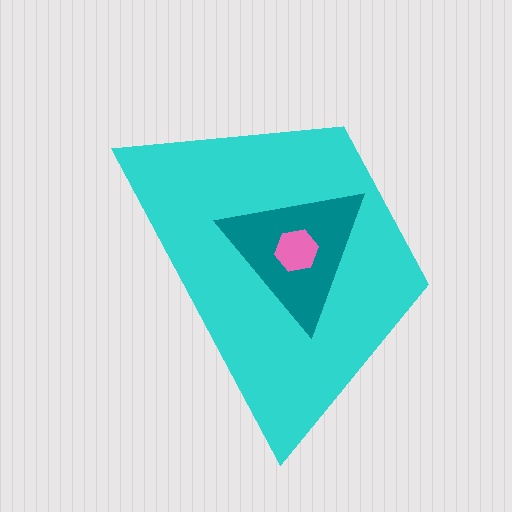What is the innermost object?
The pink hexagon.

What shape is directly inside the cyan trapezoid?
The teal triangle.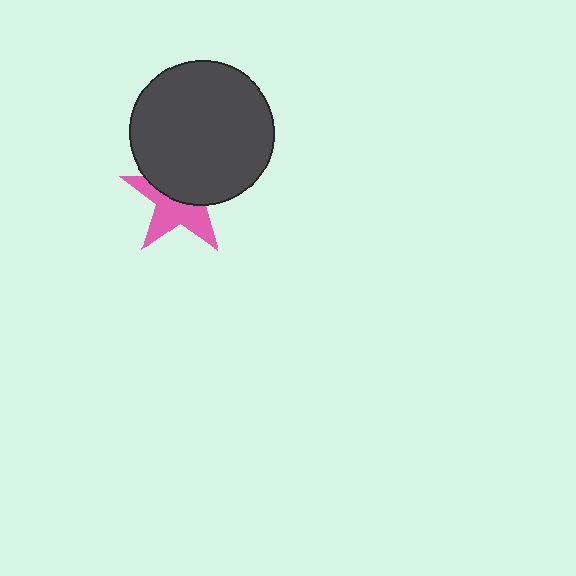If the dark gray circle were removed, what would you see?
You would see the complete pink star.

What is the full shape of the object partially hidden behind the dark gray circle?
The partially hidden object is a pink star.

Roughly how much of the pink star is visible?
About half of it is visible (roughly 49%).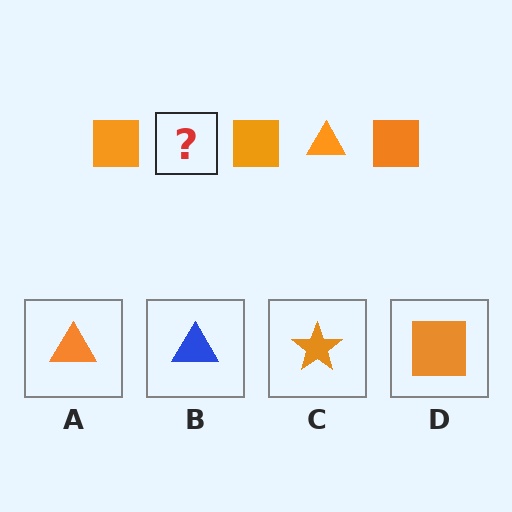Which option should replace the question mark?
Option A.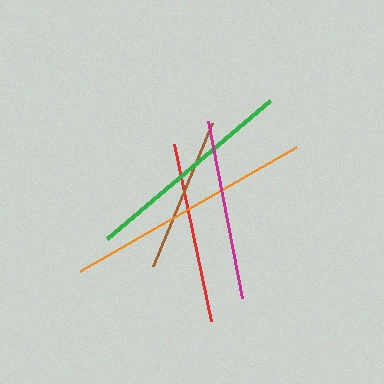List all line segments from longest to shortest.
From longest to shortest: orange, green, red, magenta, brown.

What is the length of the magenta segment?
The magenta segment is approximately 181 pixels long.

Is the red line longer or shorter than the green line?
The green line is longer than the red line.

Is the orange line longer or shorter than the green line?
The orange line is longer than the green line.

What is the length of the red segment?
The red segment is approximately 181 pixels long.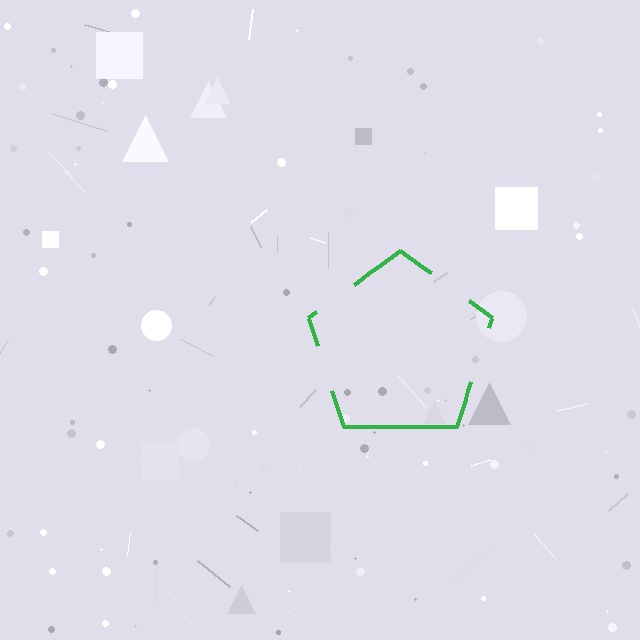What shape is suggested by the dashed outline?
The dashed outline suggests a pentagon.